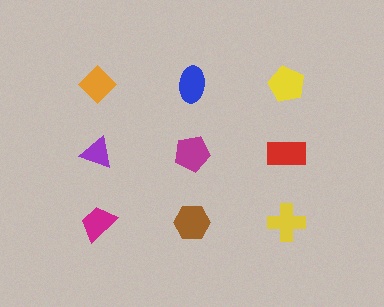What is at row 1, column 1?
An orange diamond.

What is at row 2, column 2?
A magenta pentagon.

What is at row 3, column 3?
A yellow cross.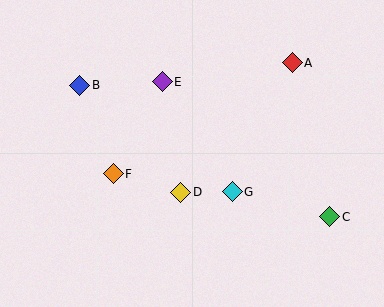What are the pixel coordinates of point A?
Point A is at (292, 63).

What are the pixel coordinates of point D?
Point D is at (181, 192).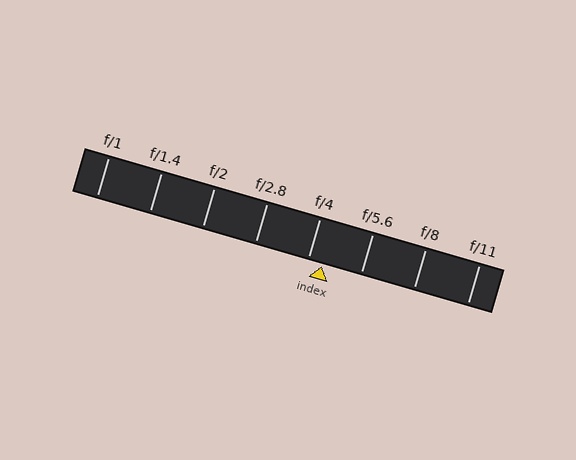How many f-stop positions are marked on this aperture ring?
There are 8 f-stop positions marked.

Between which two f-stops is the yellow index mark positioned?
The index mark is between f/4 and f/5.6.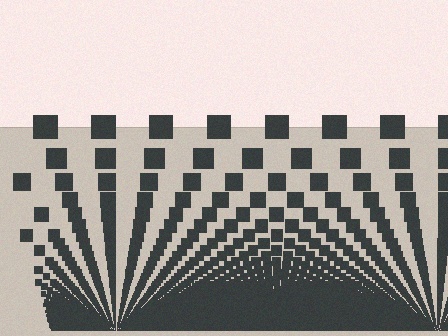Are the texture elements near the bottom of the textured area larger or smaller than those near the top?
Smaller. The gradient is inverted — elements near the bottom are smaller and denser.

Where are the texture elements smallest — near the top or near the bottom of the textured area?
Near the bottom.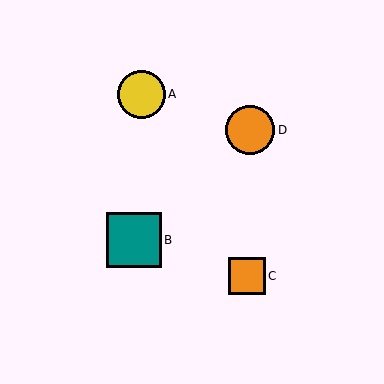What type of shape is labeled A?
Shape A is a yellow circle.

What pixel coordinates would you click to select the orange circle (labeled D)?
Click at (250, 130) to select the orange circle D.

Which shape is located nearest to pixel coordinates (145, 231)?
The teal square (labeled B) at (134, 240) is nearest to that location.